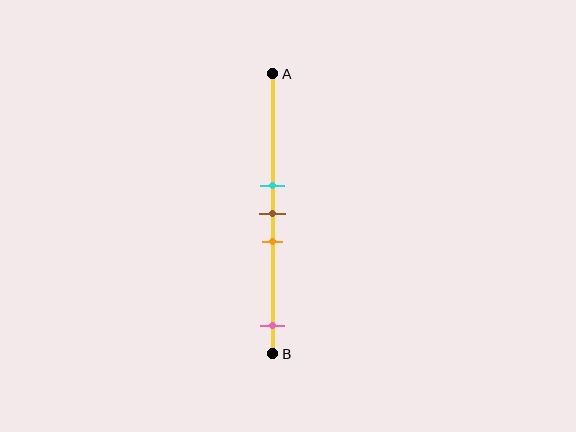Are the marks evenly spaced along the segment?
No, the marks are not evenly spaced.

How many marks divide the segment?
There are 4 marks dividing the segment.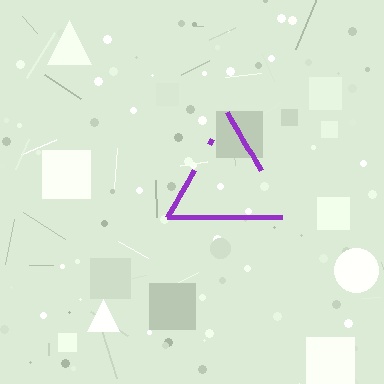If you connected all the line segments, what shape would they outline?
They would outline a triangle.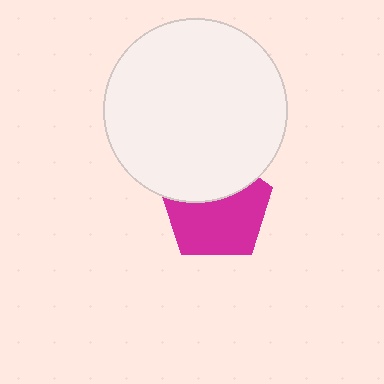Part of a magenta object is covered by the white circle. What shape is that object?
It is a pentagon.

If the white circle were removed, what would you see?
You would see the complete magenta pentagon.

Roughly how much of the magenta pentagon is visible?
About half of it is visible (roughly 63%).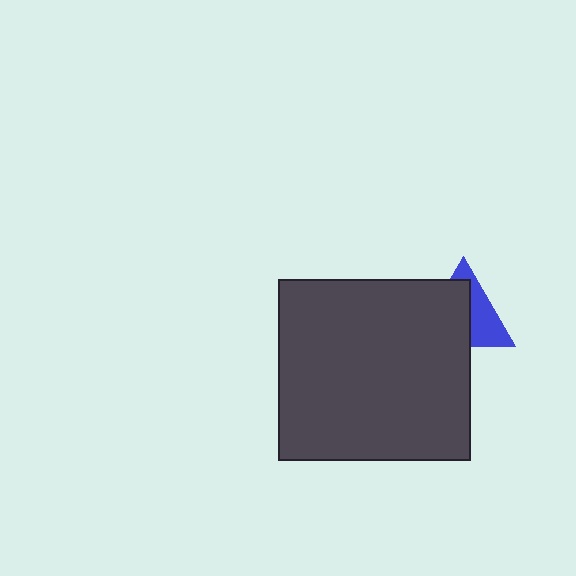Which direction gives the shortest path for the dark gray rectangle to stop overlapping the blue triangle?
Moving toward the lower-left gives the shortest separation.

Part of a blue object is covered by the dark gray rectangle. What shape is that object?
It is a triangle.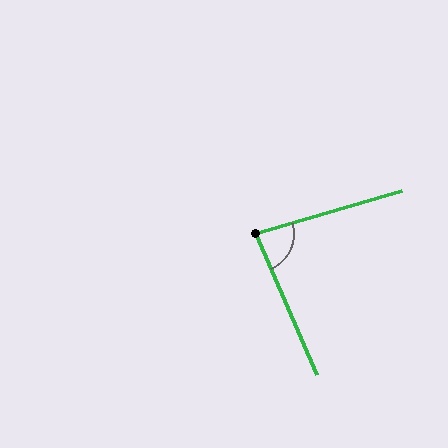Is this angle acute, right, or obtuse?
It is acute.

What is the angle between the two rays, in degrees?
Approximately 83 degrees.